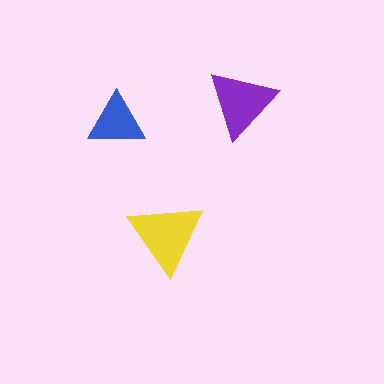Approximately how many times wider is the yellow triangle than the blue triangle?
About 1.5 times wider.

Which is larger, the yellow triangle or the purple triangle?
The yellow one.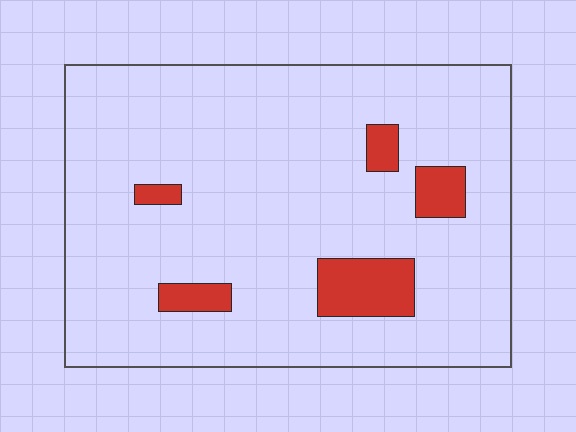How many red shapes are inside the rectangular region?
5.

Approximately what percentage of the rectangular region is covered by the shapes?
Approximately 10%.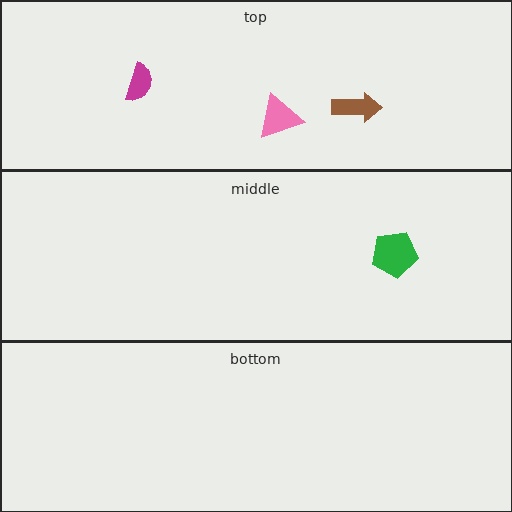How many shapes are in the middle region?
1.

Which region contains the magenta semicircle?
The top region.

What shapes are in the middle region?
The green pentagon.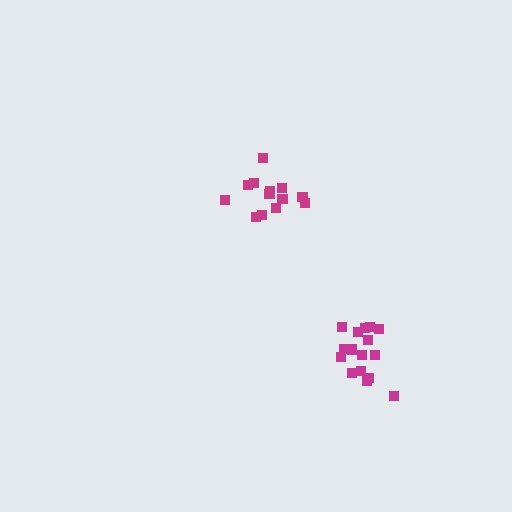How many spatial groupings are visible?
There are 2 spatial groupings.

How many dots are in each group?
Group 1: 13 dots, Group 2: 16 dots (29 total).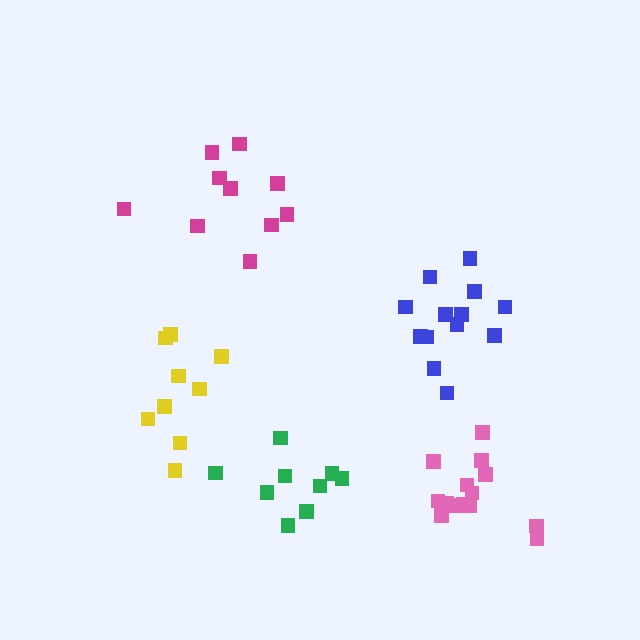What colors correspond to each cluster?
The clusters are colored: magenta, yellow, blue, pink, green.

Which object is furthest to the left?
The yellow cluster is leftmost.